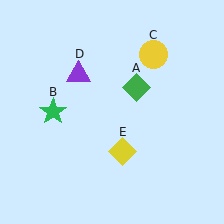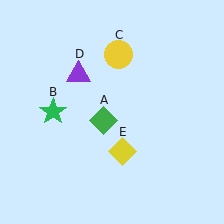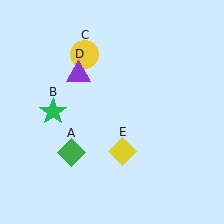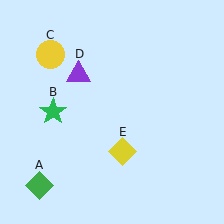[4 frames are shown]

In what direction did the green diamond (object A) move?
The green diamond (object A) moved down and to the left.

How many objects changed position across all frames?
2 objects changed position: green diamond (object A), yellow circle (object C).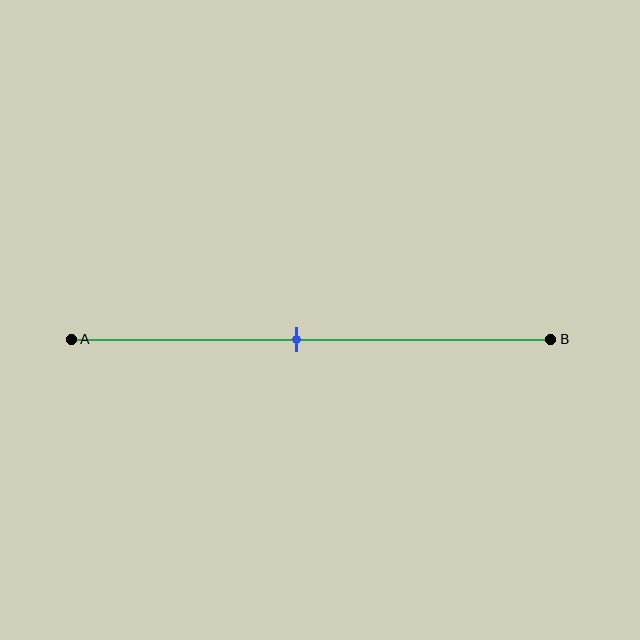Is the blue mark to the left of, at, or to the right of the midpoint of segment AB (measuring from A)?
The blue mark is to the left of the midpoint of segment AB.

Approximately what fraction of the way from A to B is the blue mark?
The blue mark is approximately 45% of the way from A to B.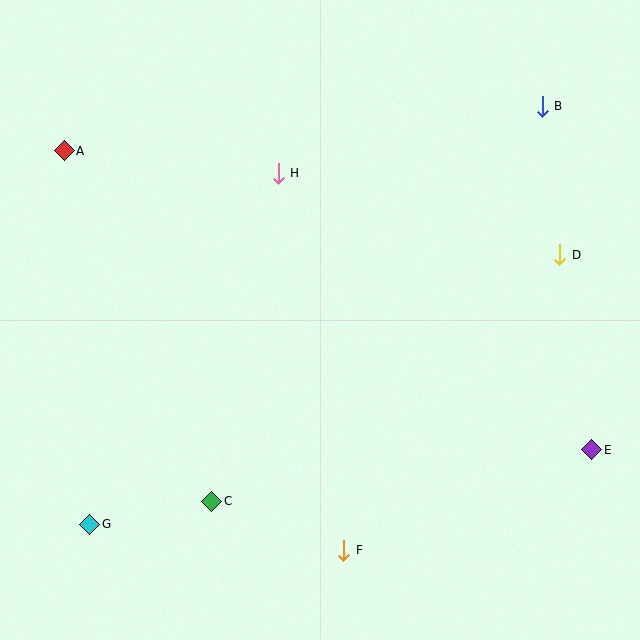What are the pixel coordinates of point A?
Point A is at (64, 151).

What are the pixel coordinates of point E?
Point E is at (592, 450).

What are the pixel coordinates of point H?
Point H is at (278, 173).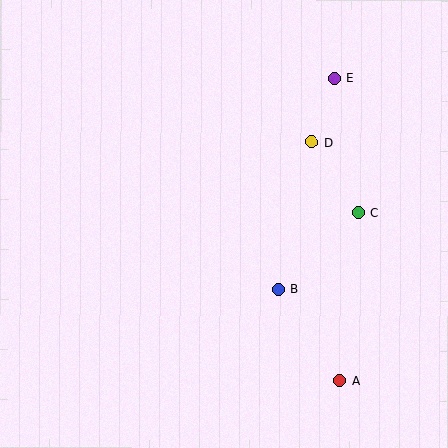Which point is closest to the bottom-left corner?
Point B is closest to the bottom-left corner.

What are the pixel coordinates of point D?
Point D is at (312, 142).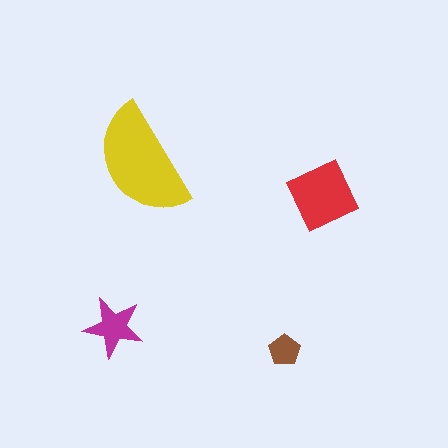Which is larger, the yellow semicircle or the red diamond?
The yellow semicircle.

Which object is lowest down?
The brown pentagon is bottommost.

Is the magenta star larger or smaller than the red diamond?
Smaller.